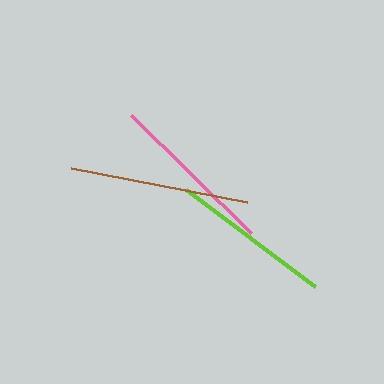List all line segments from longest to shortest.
From longest to shortest: brown, pink, lime.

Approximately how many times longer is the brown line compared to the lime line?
The brown line is approximately 1.1 times the length of the lime line.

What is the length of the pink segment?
The pink segment is approximately 168 pixels long.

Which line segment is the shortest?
The lime line is the shortest at approximately 161 pixels.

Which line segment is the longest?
The brown line is the longest at approximately 179 pixels.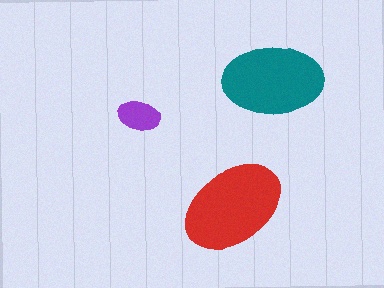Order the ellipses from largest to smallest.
the red one, the teal one, the purple one.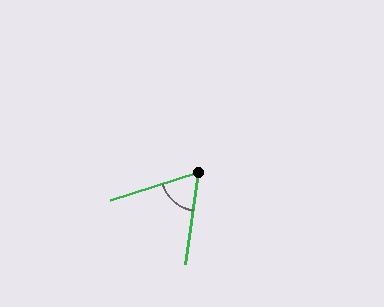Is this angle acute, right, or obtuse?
It is acute.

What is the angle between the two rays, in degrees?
Approximately 64 degrees.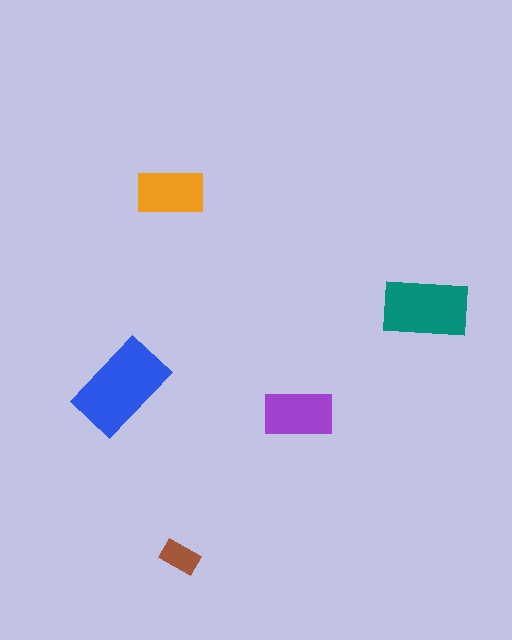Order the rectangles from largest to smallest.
the blue one, the teal one, the purple one, the orange one, the brown one.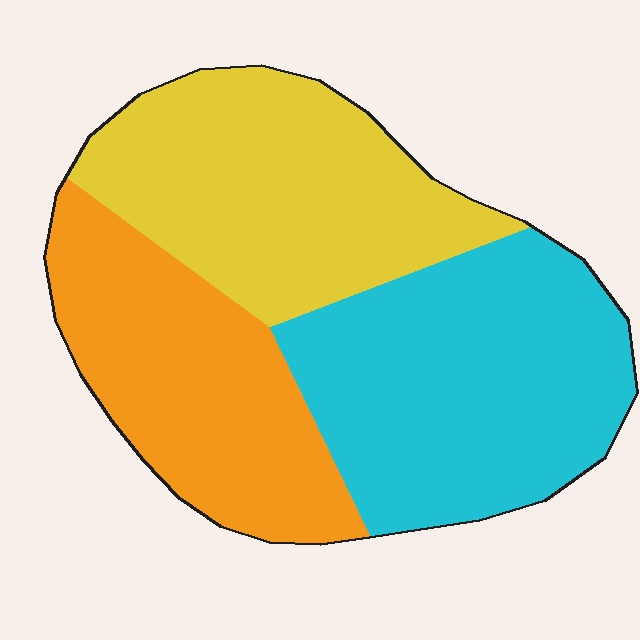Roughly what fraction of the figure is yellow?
Yellow covers roughly 35% of the figure.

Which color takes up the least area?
Orange, at roughly 30%.